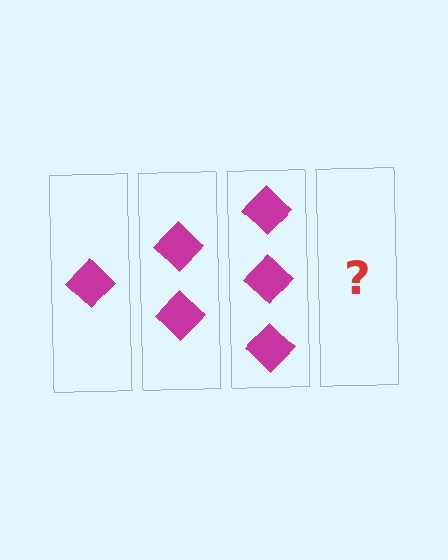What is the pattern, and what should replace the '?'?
The pattern is that each step adds one more diamond. The '?' should be 4 diamonds.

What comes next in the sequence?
The next element should be 4 diamonds.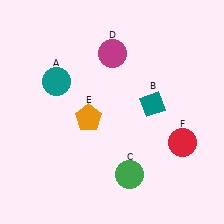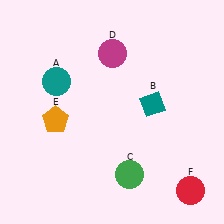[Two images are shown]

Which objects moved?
The objects that moved are: the orange pentagon (E), the red circle (F).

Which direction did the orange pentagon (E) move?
The orange pentagon (E) moved left.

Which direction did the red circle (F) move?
The red circle (F) moved down.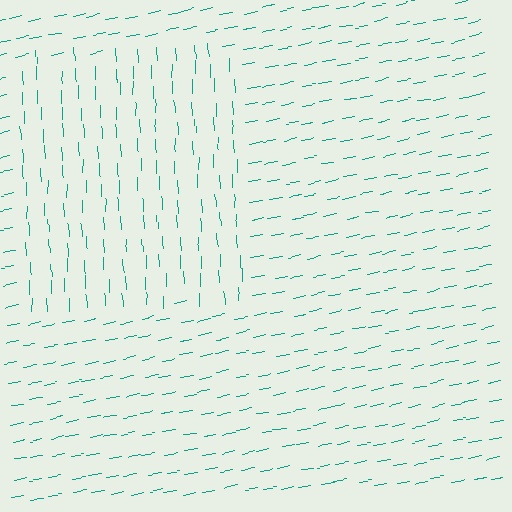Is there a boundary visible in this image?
Yes, there is a texture boundary formed by a change in line orientation.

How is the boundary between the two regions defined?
The boundary is defined purely by a change in line orientation (approximately 80 degrees difference). All lines are the same color and thickness.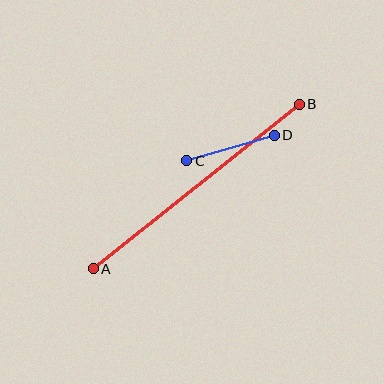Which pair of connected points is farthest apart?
Points A and B are farthest apart.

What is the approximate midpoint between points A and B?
The midpoint is at approximately (196, 187) pixels.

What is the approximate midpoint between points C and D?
The midpoint is at approximately (230, 148) pixels.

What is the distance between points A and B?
The distance is approximately 264 pixels.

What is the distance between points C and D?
The distance is approximately 91 pixels.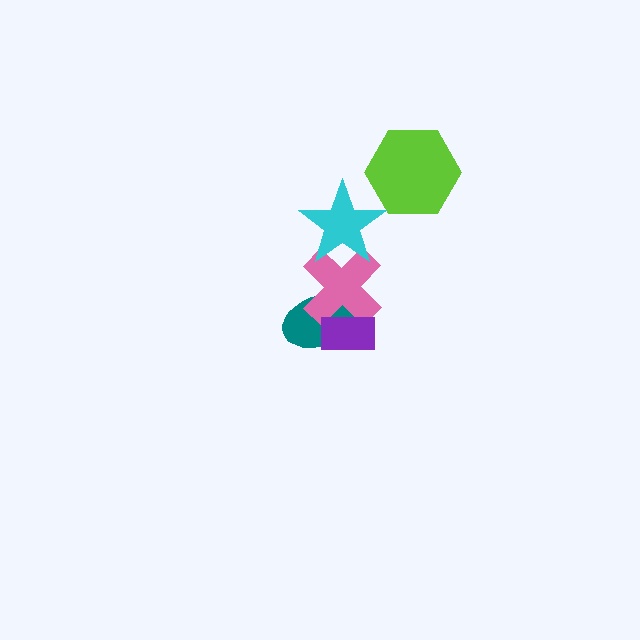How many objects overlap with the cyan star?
1 object overlaps with the cyan star.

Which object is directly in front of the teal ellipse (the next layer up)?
The pink cross is directly in front of the teal ellipse.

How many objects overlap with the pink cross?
3 objects overlap with the pink cross.